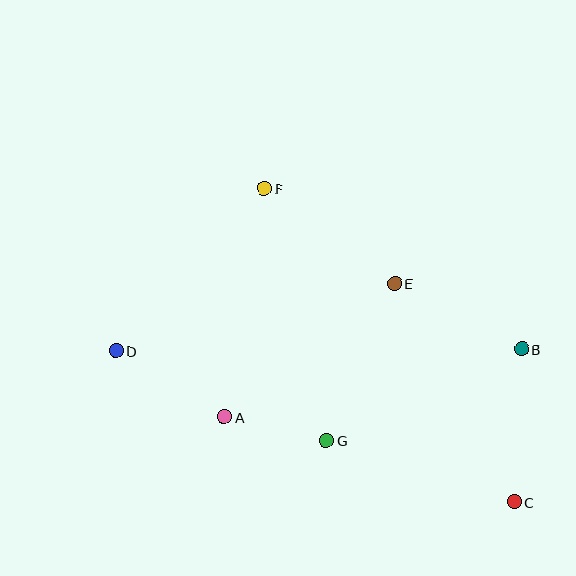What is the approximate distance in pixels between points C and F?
The distance between C and F is approximately 401 pixels.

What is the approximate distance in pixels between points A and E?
The distance between A and E is approximately 216 pixels.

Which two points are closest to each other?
Points A and G are closest to each other.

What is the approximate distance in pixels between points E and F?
The distance between E and F is approximately 161 pixels.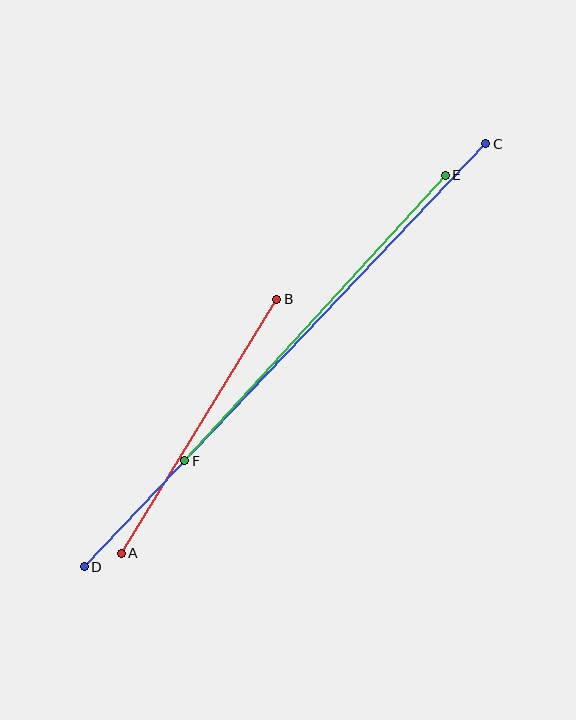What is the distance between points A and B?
The distance is approximately 298 pixels.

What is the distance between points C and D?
The distance is approximately 583 pixels.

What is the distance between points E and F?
The distance is approximately 386 pixels.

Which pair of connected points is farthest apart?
Points C and D are farthest apart.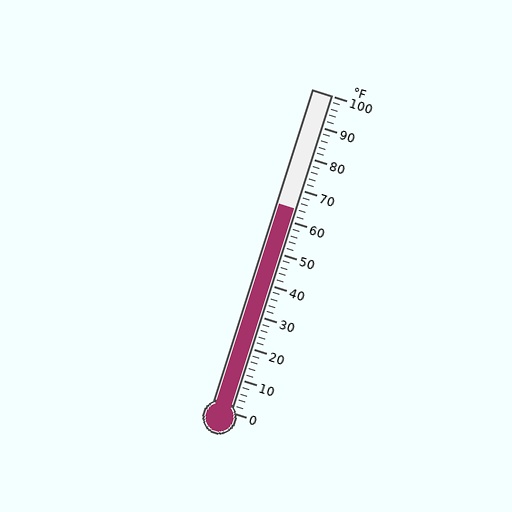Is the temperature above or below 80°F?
The temperature is below 80°F.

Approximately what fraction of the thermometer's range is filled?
The thermometer is filled to approximately 65% of its range.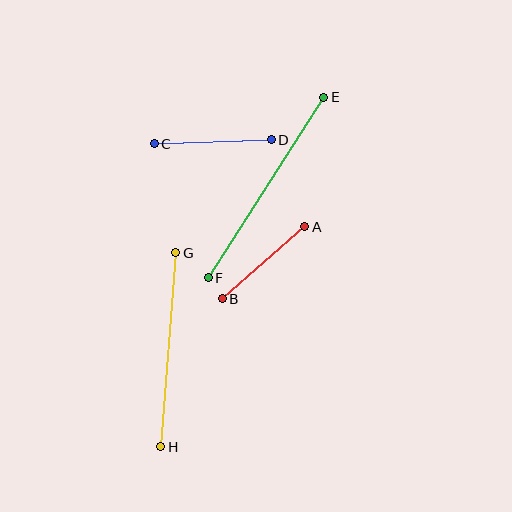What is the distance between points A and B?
The distance is approximately 110 pixels.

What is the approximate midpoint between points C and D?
The midpoint is at approximately (213, 142) pixels.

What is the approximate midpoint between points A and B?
The midpoint is at approximately (264, 263) pixels.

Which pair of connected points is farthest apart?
Points E and F are farthest apart.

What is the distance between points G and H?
The distance is approximately 194 pixels.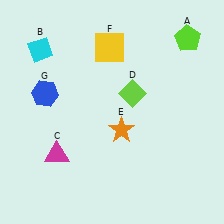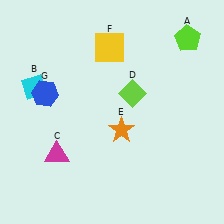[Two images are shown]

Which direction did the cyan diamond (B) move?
The cyan diamond (B) moved down.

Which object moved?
The cyan diamond (B) moved down.